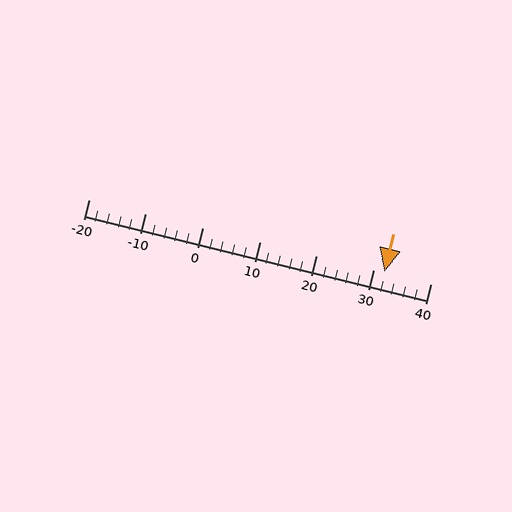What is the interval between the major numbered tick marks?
The major tick marks are spaced 10 units apart.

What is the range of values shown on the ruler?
The ruler shows values from -20 to 40.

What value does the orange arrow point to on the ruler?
The orange arrow points to approximately 32.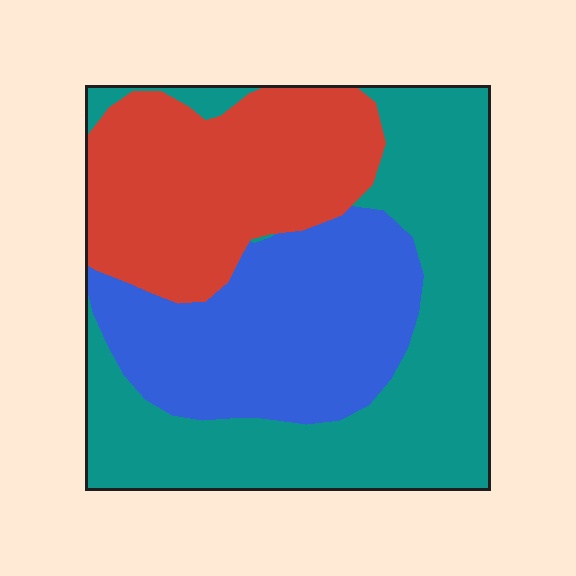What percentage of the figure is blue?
Blue covers about 30% of the figure.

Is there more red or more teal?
Teal.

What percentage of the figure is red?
Red covers 29% of the figure.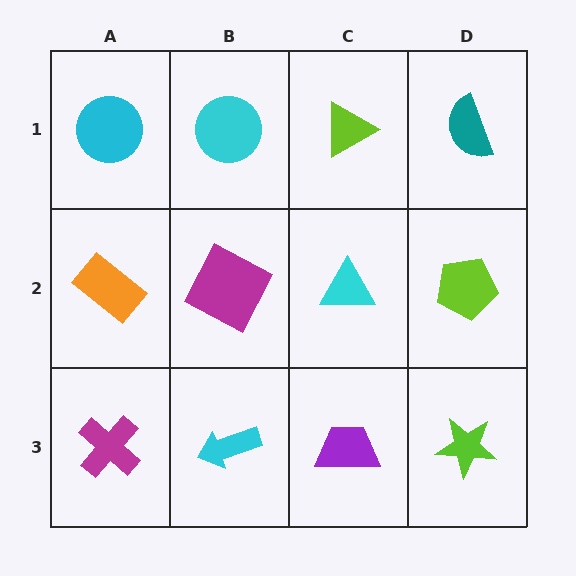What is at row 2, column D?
A lime pentagon.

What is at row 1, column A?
A cyan circle.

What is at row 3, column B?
A cyan arrow.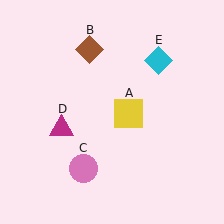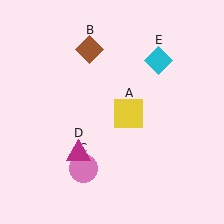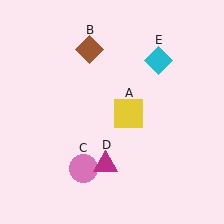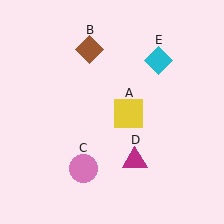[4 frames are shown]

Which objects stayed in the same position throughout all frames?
Yellow square (object A) and brown diamond (object B) and pink circle (object C) and cyan diamond (object E) remained stationary.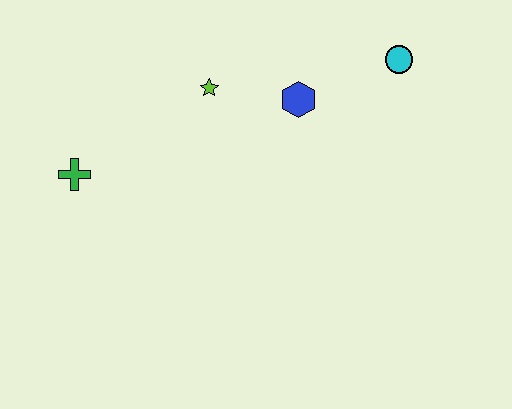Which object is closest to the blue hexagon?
The lime star is closest to the blue hexagon.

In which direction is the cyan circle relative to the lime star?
The cyan circle is to the right of the lime star.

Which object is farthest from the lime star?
The cyan circle is farthest from the lime star.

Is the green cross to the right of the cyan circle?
No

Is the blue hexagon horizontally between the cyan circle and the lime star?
Yes